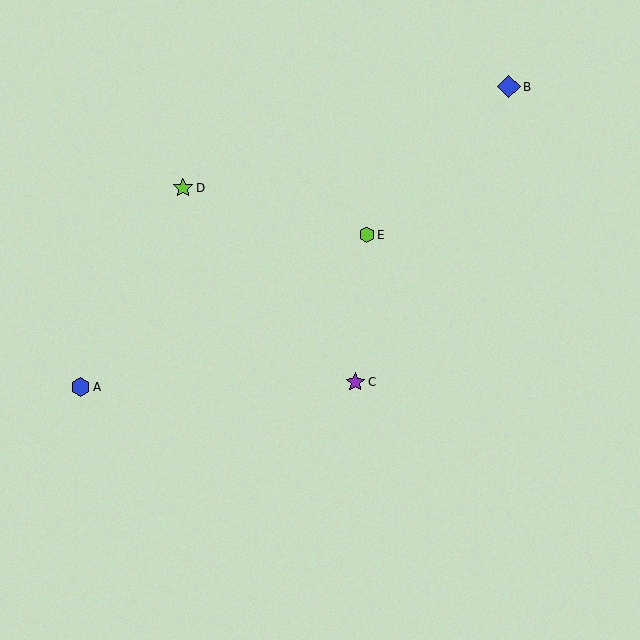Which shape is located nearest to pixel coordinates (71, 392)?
The blue hexagon (labeled A) at (80, 387) is nearest to that location.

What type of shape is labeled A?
Shape A is a blue hexagon.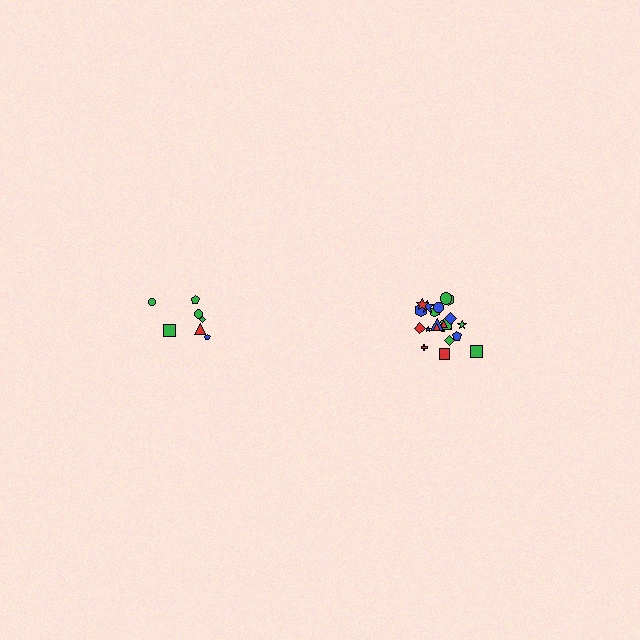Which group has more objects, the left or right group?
The right group.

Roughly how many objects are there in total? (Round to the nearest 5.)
Roughly 30 objects in total.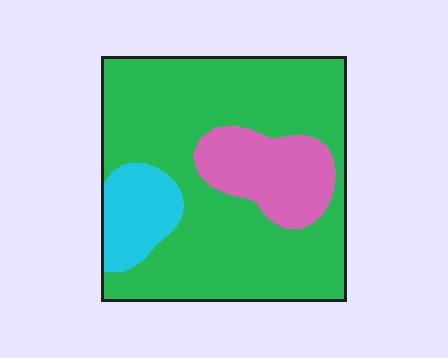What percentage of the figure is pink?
Pink covers around 15% of the figure.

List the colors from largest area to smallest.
From largest to smallest: green, pink, cyan.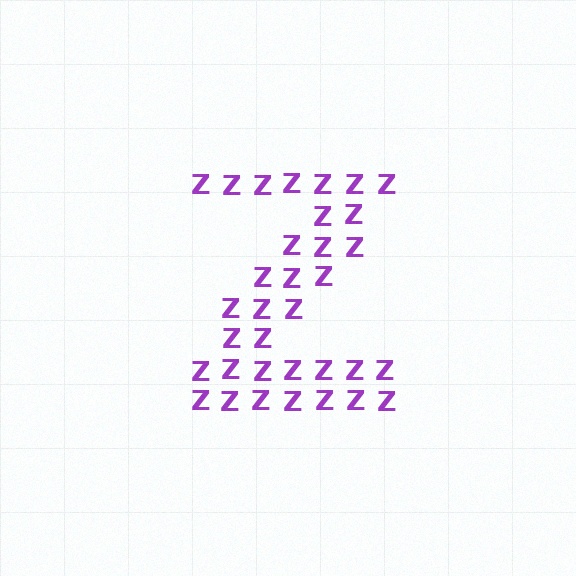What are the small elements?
The small elements are letter Z's.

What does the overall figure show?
The overall figure shows the letter Z.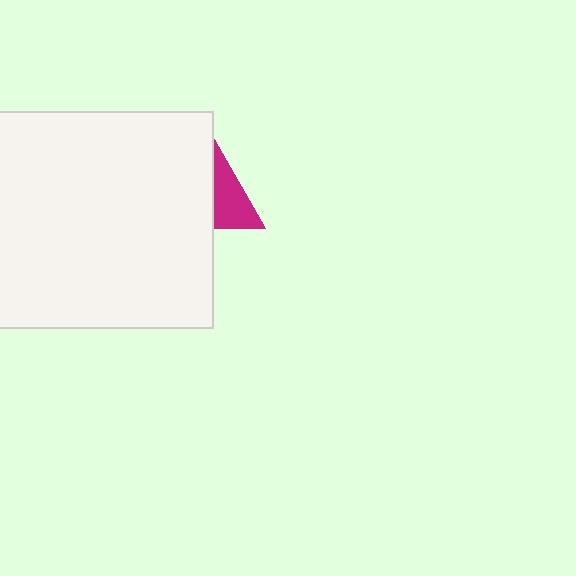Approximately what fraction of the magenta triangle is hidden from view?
Roughly 55% of the magenta triangle is hidden behind the white square.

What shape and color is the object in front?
The object in front is a white square.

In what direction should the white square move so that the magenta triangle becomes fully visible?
The white square should move left. That is the shortest direction to clear the overlap and leave the magenta triangle fully visible.